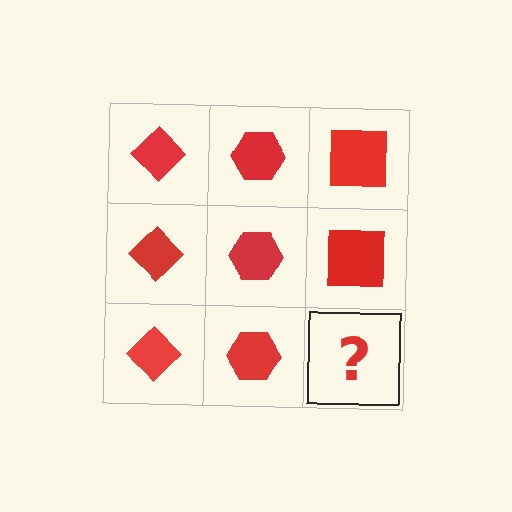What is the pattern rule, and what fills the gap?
The rule is that each column has a consistent shape. The gap should be filled with a red square.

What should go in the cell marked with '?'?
The missing cell should contain a red square.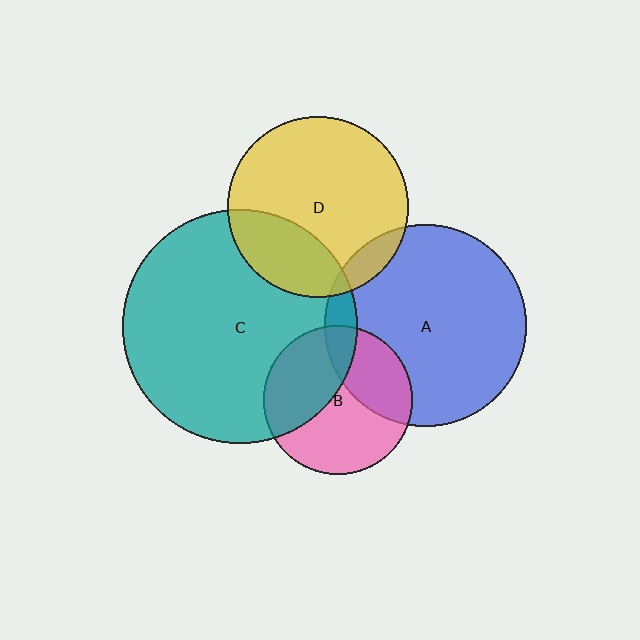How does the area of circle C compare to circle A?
Approximately 1.3 times.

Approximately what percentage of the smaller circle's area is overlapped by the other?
Approximately 10%.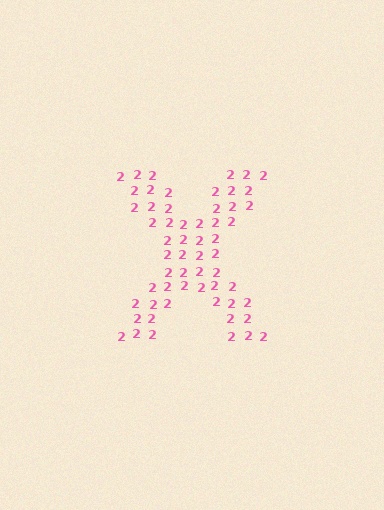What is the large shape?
The large shape is the letter X.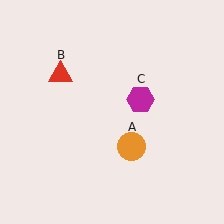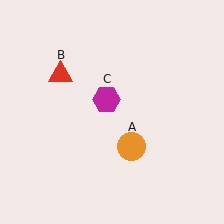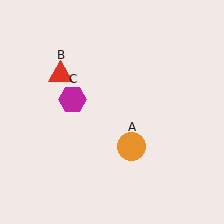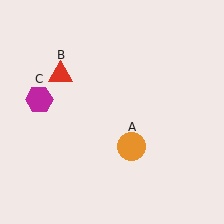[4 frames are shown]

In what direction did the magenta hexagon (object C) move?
The magenta hexagon (object C) moved left.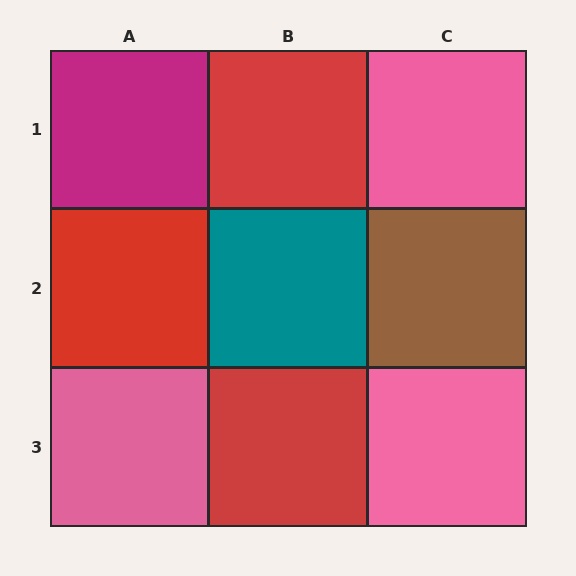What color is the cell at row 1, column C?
Pink.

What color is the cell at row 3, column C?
Pink.